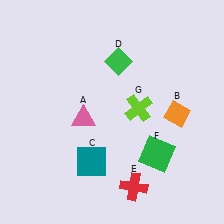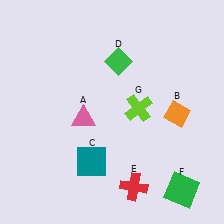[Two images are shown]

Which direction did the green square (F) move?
The green square (F) moved down.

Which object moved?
The green square (F) moved down.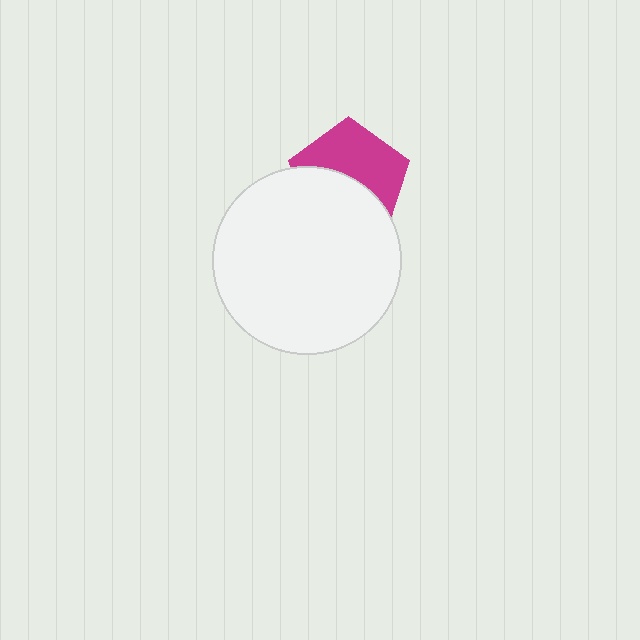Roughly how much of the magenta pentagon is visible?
About half of it is visible (roughly 52%).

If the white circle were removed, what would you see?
You would see the complete magenta pentagon.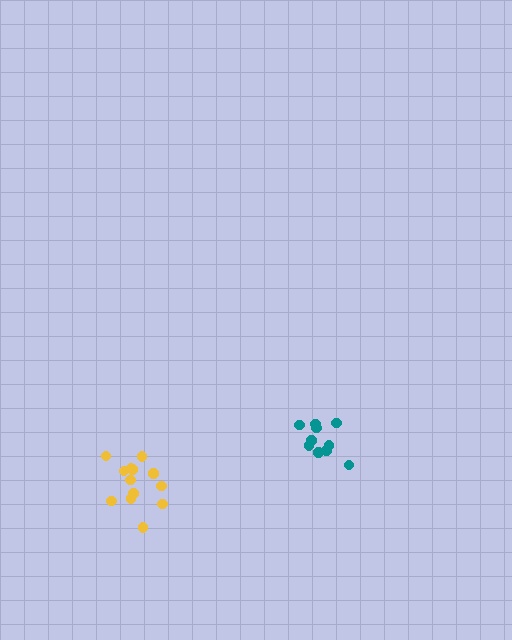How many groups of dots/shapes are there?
There are 2 groups.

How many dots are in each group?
Group 1: 13 dots, Group 2: 10 dots (23 total).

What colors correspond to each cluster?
The clusters are colored: yellow, teal.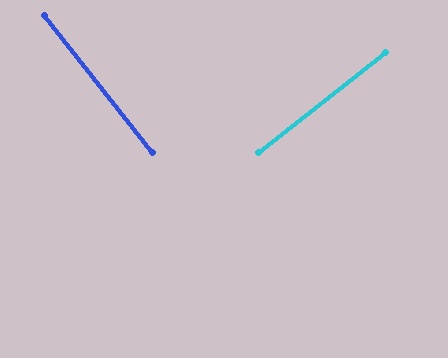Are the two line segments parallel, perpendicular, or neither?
Perpendicular — they meet at approximately 90°.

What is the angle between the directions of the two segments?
Approximately 90 degrees.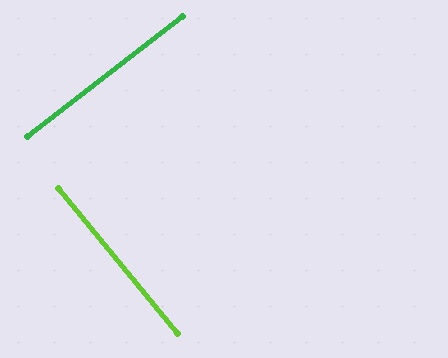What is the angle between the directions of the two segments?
Approximately 88 degrees.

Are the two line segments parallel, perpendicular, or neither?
Perpendicular — they meet at approximately 88°.